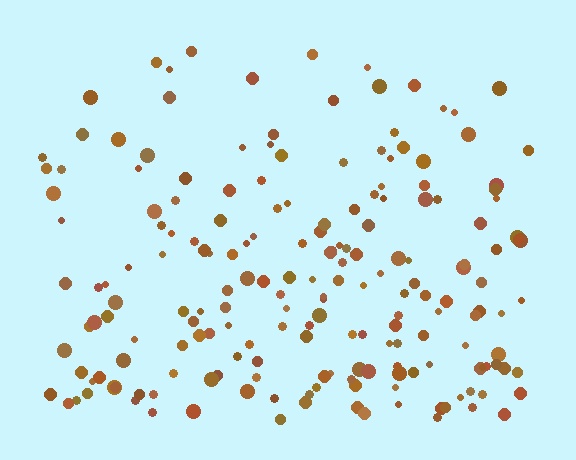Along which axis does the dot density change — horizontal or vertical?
Vertical.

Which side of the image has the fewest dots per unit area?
The top.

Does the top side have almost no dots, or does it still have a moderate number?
Still a moderate number, just noticeably fewer than the bottom.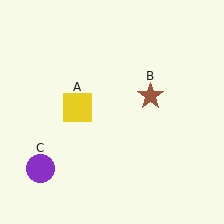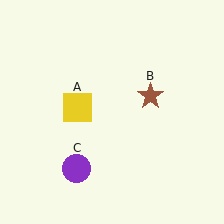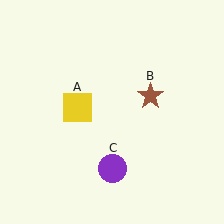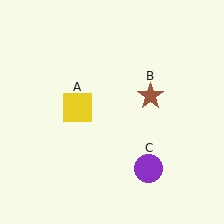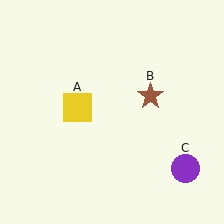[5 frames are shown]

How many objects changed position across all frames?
1 object changed position: purple circle (object C).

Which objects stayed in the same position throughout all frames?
Yellow square (object A) and brown star (object B) remained stationary.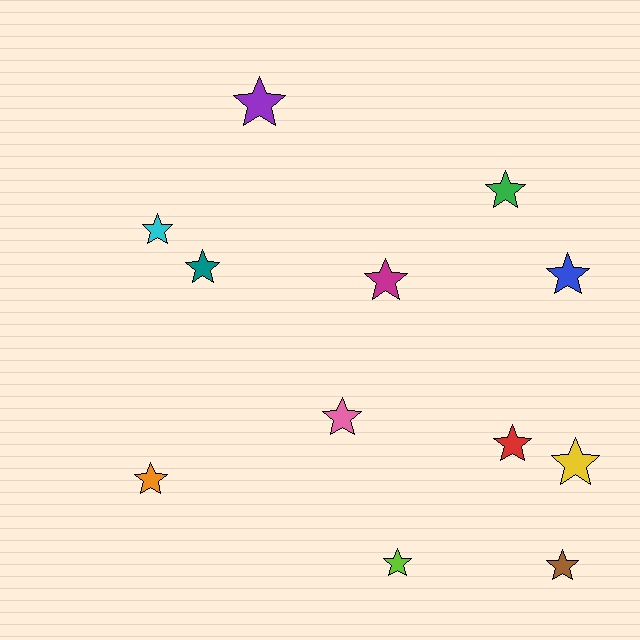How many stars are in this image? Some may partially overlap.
There are 12 stars.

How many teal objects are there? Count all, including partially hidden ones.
There is 1 teal object.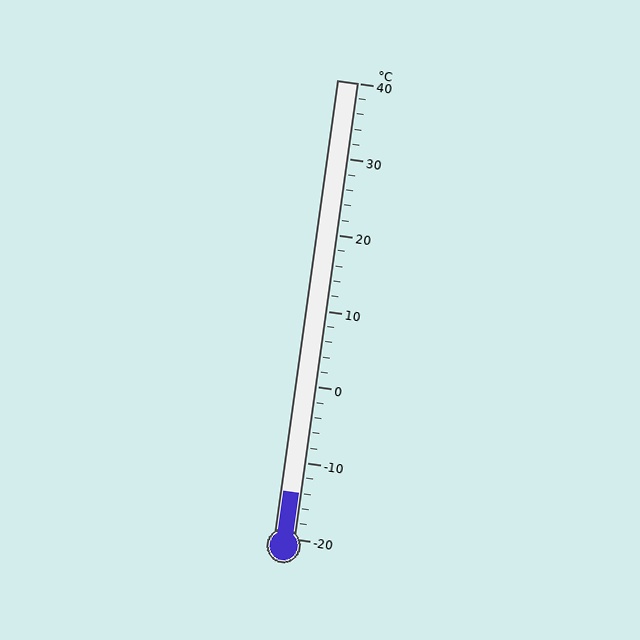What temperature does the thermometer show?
The thermometer shows approximately -14°C.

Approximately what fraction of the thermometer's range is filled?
The thermometer is filled to approximately 10% of its range.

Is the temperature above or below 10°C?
The temperature is below 10°C.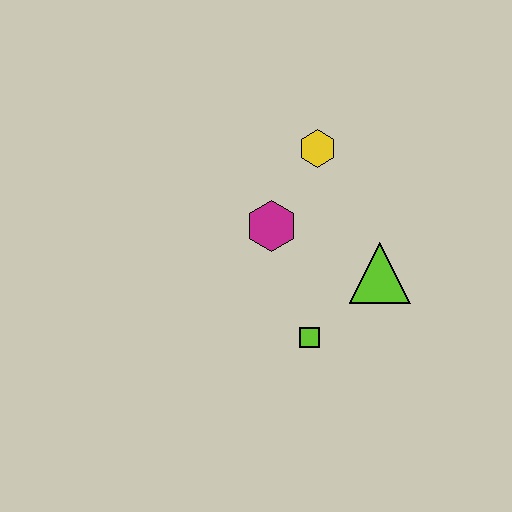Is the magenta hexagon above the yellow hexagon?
No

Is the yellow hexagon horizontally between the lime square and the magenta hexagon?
No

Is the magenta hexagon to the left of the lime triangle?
Yes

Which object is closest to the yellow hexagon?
The magenta hexagon is closest to the yellow hexagon.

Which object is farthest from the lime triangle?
The yellow hexagon is farthest from the lime triangle.